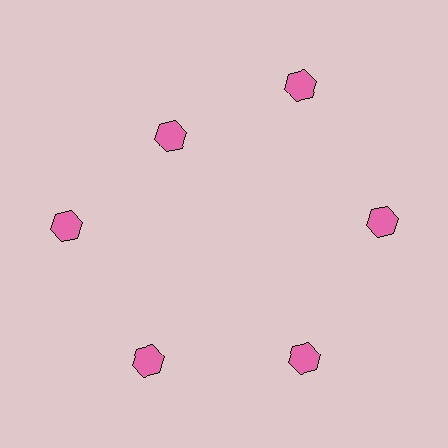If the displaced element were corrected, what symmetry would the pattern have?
It would have 6-fold rotational symmetry — the pattern would map onto itself every 60 degrees.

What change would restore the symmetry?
The symmetry would be restored by moving it outward, back onto the ring so that all 6 hexagons sit at equal angles and equal distance from the center.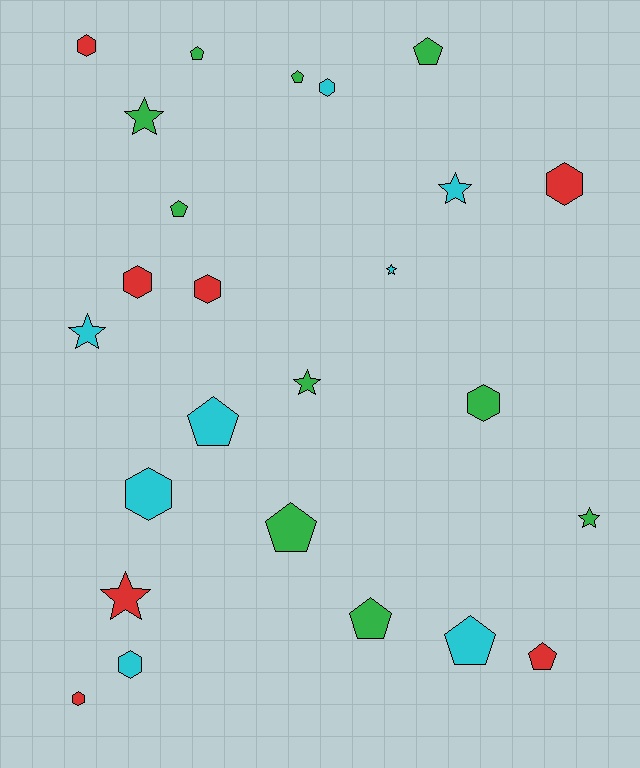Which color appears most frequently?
Green, with 10 objects.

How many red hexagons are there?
There are 5 red hexagons.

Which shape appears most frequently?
Pentagon, with 9 objects.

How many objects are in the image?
There are 25 objects.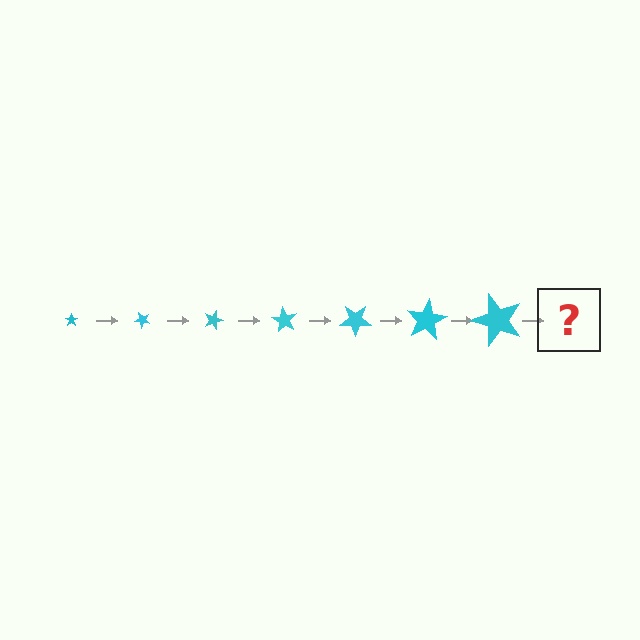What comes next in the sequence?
The next element should be a star, larger than the previous one and rotated 315 degrees from the start.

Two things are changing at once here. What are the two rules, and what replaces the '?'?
The two rules are that the star grows larger each step and it rotates 45 degrees each step. The '?' should be a star, larger than the previous one and rotated 315 degrees from the start.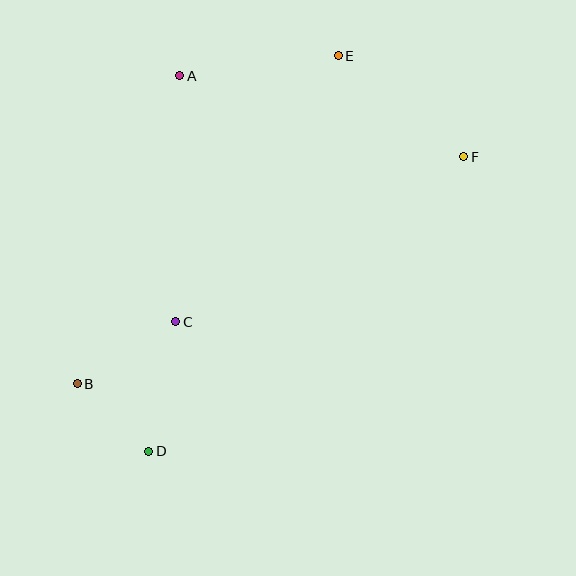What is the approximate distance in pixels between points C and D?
The distance between C and D is approximately 132 pixels.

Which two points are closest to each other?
Points B and D are closest to each other.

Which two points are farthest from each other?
Points B and F are farthest from each other.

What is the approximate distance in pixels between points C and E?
The distance between C and E is approximately 312 pixels.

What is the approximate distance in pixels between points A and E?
The distance between A and E is approximately 160 pixels.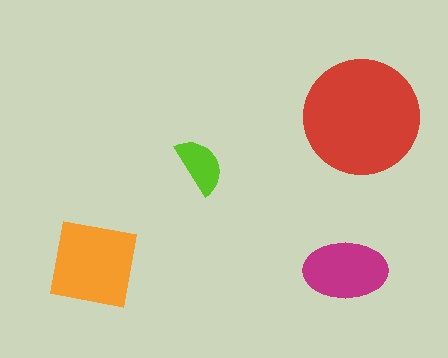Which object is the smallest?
The lime semicircle.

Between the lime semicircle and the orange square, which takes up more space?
The orange square.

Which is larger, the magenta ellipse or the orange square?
The orange square.